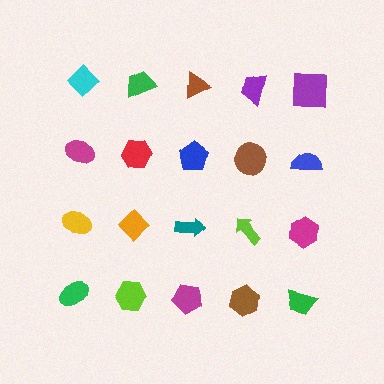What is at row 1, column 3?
A brown triangle.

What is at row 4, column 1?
A green ellipse.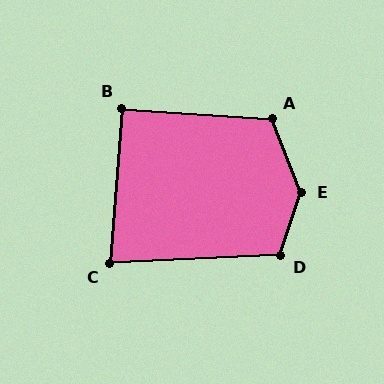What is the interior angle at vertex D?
Approximately 111 degrees (obtuse).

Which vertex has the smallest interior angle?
C, at approximately 83 degrees.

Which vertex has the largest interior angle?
E, at approximately 141 degrees.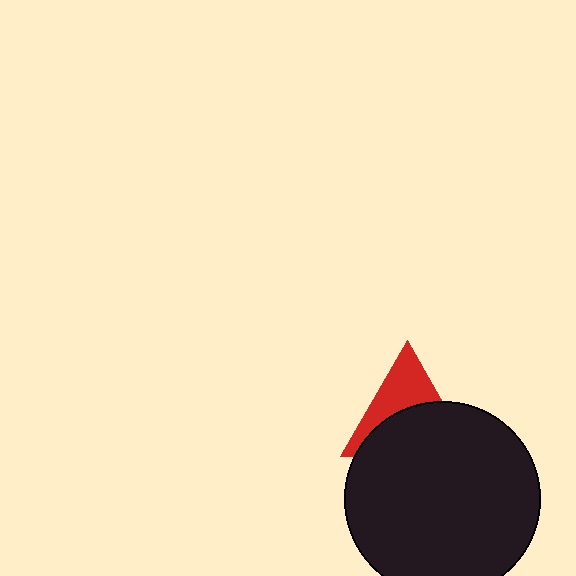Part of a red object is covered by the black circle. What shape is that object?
It is a triangle.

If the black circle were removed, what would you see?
You would see the complete red triangle.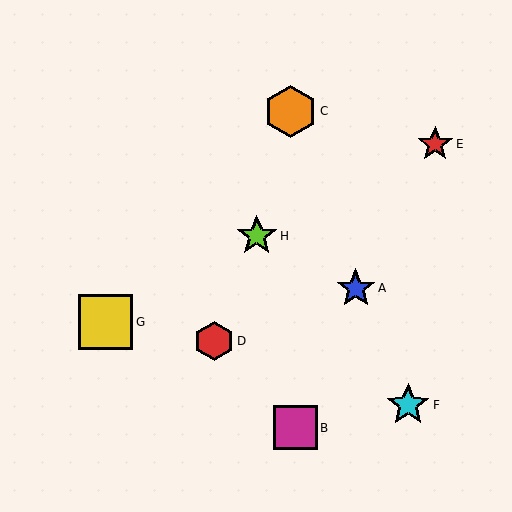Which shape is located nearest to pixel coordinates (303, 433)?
The magenta square (labeled B) at (295, 428) is nearest to that location.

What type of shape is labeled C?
Shape C is an orange hexagon.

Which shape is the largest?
The yellow square (labeled G) is the largest.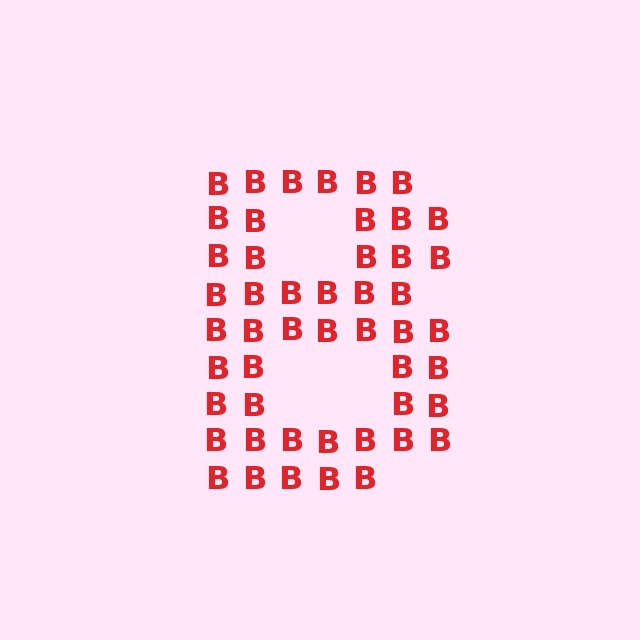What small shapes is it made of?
It is made of small letter B's.